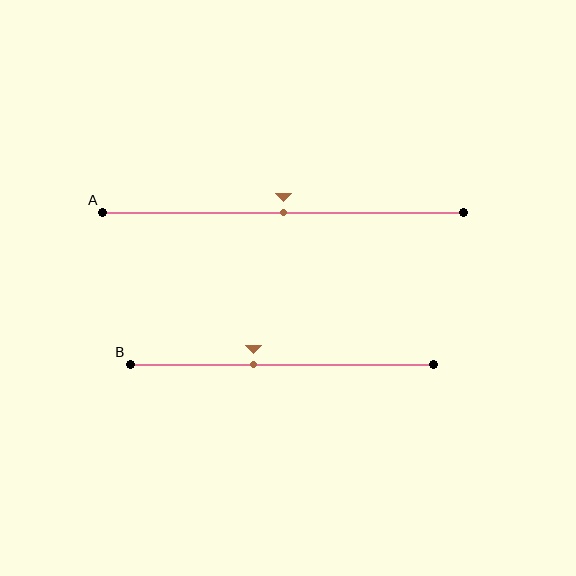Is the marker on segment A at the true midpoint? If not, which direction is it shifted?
Yes, the marker on segment A is at the true midpoint.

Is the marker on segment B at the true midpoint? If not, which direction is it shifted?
No, the marker on segment B is shifted to the left by about 9% of the segment length.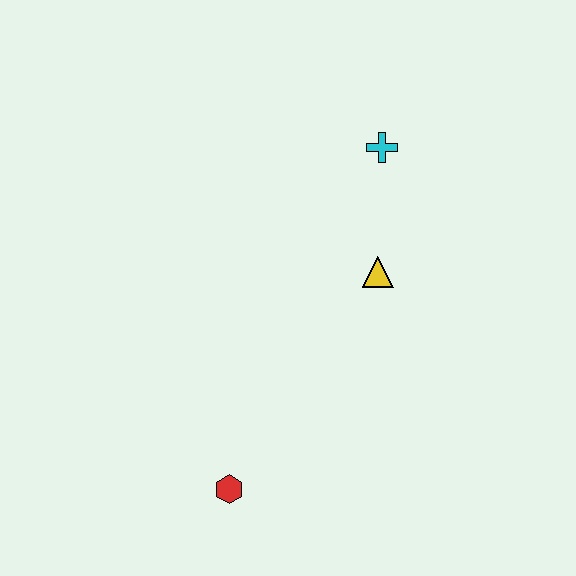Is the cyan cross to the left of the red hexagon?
No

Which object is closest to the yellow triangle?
The cyan cross is closest to the yellow triangle.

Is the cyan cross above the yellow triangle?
Yes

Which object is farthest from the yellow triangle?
The red hexagon is farthest from the yellow triangle.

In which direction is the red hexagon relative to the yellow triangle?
The red hexagon is below the yellow triangle.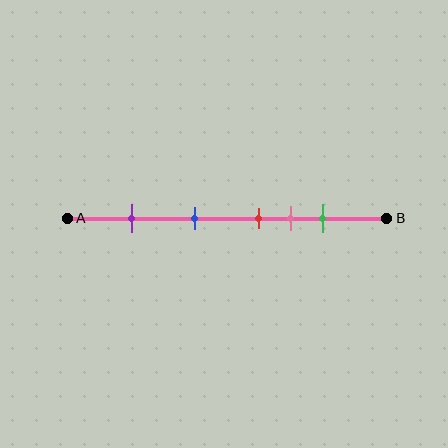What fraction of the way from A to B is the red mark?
The red mark is approximately 60% (0.6) of the way from A to B.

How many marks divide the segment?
There are 5 marks dividing the segment.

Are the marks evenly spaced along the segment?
No, the marks are not evenly spaced.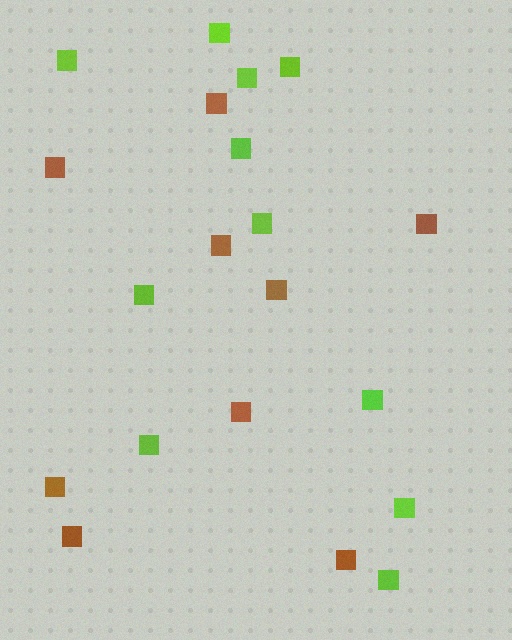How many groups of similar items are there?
There are 2 groups: one group of brown squares (9) and one group of lime squares (11).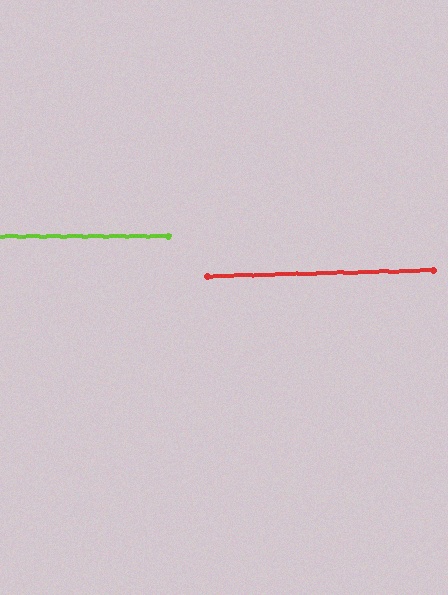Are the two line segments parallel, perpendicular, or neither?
Parallel — their directions differ by only 1.6°.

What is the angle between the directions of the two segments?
Approximately 2 degrees.